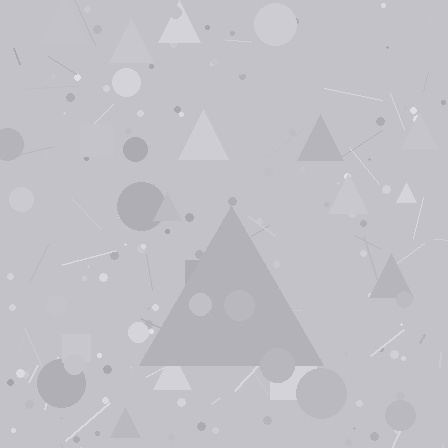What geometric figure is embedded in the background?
A triangle is embedded in the background.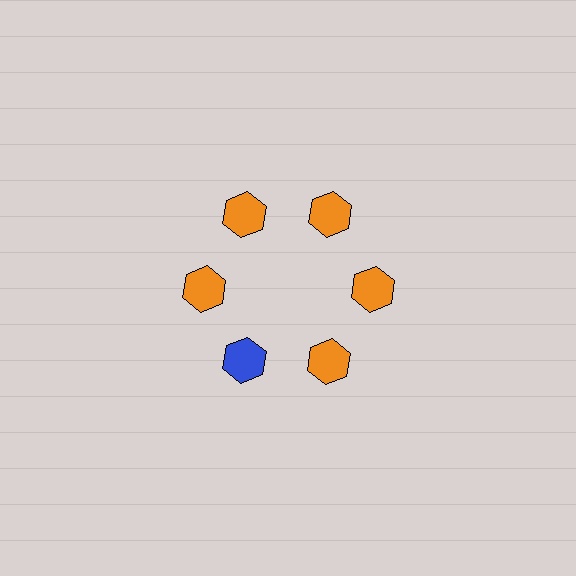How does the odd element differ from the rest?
It has a different color: blue instead of orange.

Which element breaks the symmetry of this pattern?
The blue hexagon at roughly the 7 o'clock position breaks the symmetry. All other shapes are orange hexagons.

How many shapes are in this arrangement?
There are 6 shapes arranged in a ring pattern.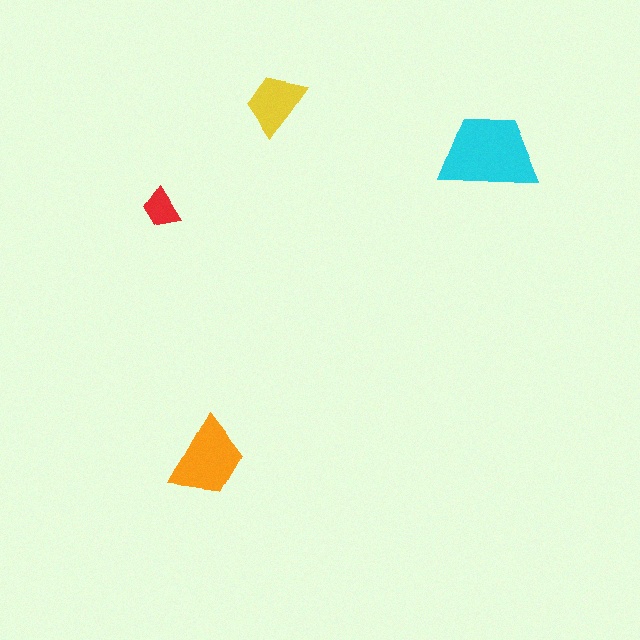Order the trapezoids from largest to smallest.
the cyan one, the orange one, the yellow one, the red one.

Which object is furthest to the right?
The cyan trapezoid is rightmost.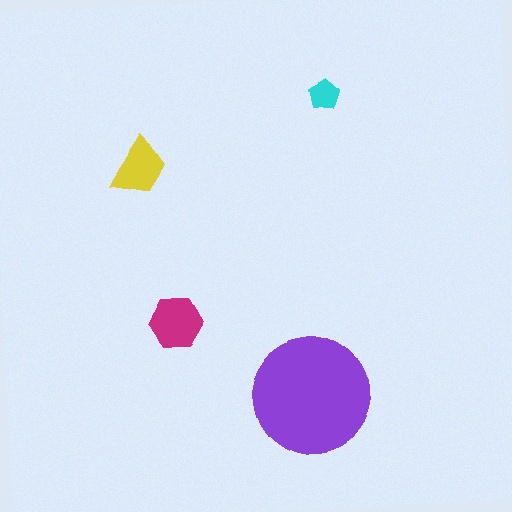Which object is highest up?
The cyan pentagon is topmost.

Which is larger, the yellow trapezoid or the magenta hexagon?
The magenta hexagon.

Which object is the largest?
The purple circle.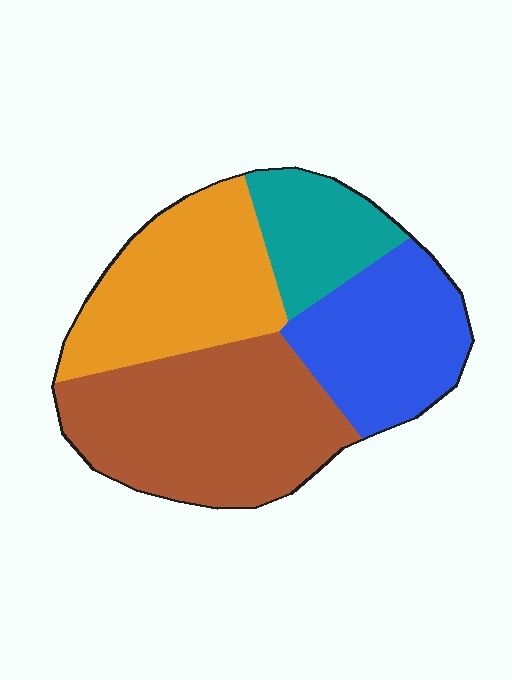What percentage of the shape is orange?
Orange covers roughly 25% of the shape.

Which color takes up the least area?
Teal, at roughly 15%.